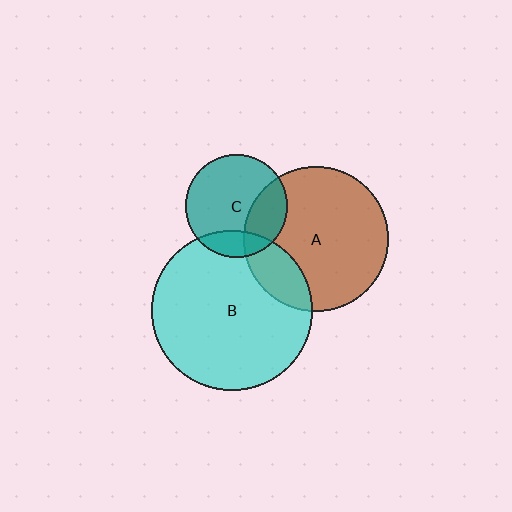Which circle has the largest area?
Circle B (cyan).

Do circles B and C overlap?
Yes.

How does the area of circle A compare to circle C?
Approximately 2.0 times.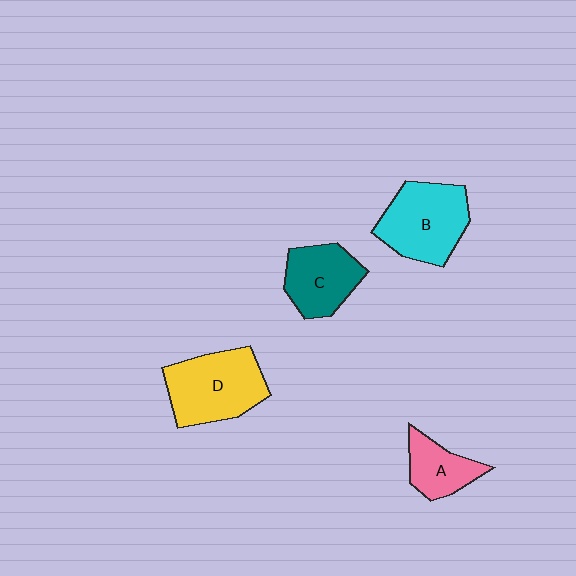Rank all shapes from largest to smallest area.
From largest to smallest: D (yellow), B (cyan), C (teal), A (pink).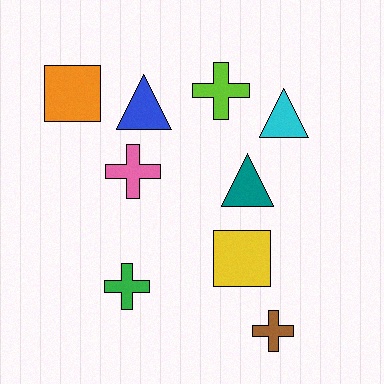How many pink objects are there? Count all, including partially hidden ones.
There is 1 pink object.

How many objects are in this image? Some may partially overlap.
There are 9 objects.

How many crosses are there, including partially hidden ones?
There are 4 crosses.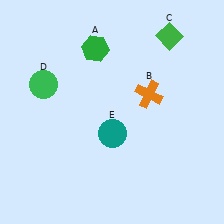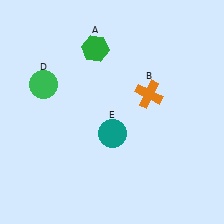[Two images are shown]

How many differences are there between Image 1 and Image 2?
There is 1 difference between the two images.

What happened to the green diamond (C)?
The green diamond (C) was removed in Image 2. It was in the top-right area of Image 1.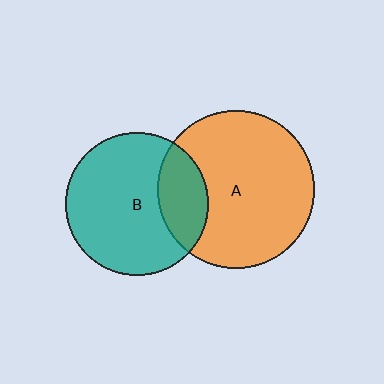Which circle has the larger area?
Circle A (orange).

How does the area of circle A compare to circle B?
Approximately 1.2 times.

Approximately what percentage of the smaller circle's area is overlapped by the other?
Approximately 25%.